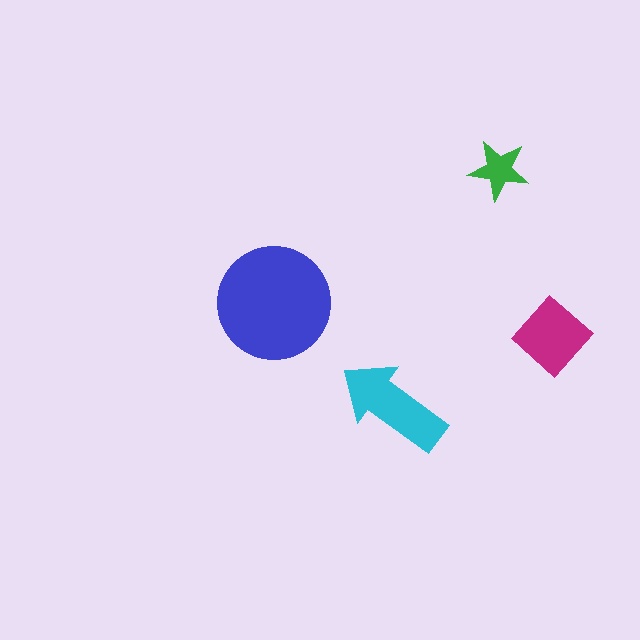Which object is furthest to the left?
The blue circle is leftmost.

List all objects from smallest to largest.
The green star, the magenta diamond, the cyan arrow, the blue circle.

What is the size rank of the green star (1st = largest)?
4th.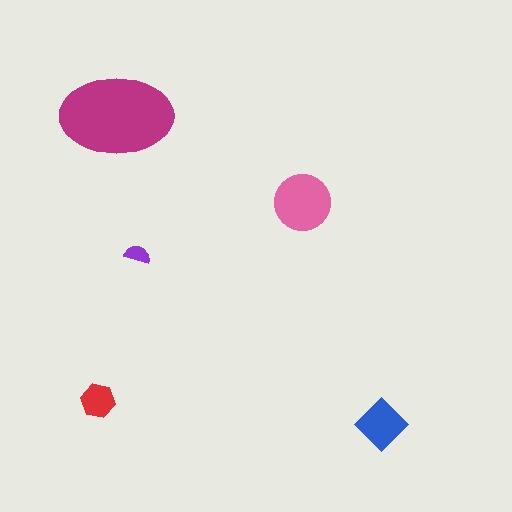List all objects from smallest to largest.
The purple semicircle, the red hexagon, the blue diamond, the pink circle, the magenta ellipse.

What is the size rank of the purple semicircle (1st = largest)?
5th.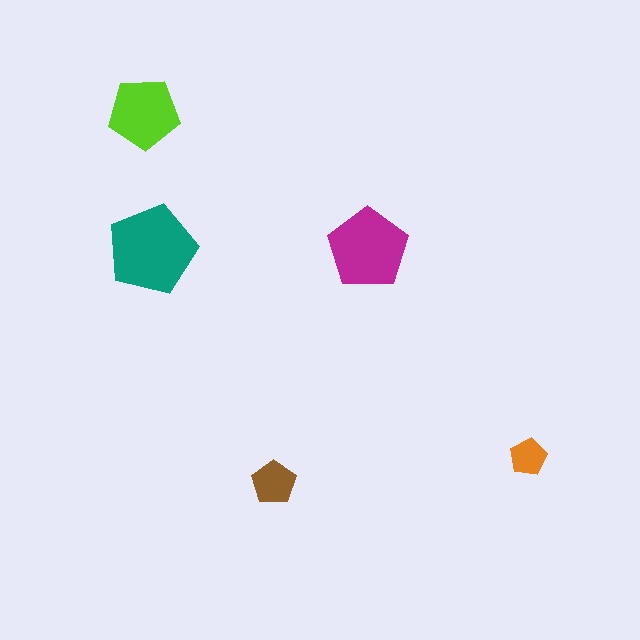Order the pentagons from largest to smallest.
the teal one, the magenta one, the lime one, the brown one, the orange one.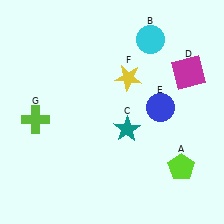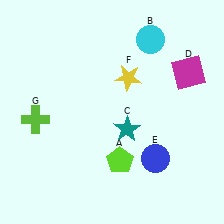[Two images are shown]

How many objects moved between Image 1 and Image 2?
2 objects moved between the two images.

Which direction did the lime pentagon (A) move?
The lime pentagon (A) moved left.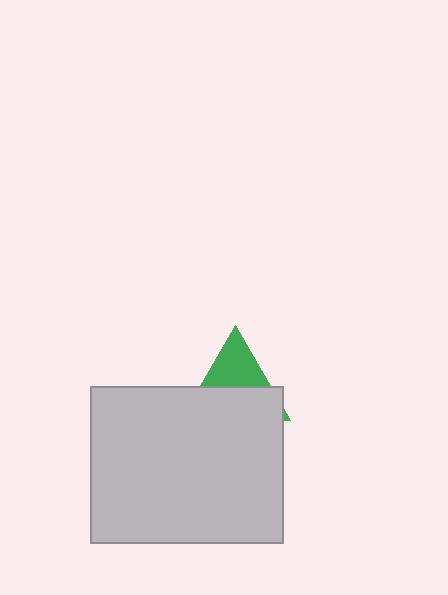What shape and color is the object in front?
The object in front is a light gray rectangle.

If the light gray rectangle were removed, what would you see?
You would see the complete green triangle.